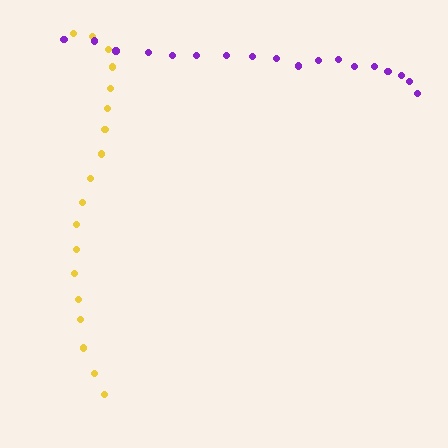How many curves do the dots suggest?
There are 2 distinct paths.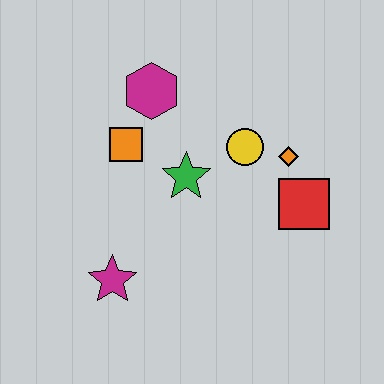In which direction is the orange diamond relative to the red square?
The orange diamond is above the red square.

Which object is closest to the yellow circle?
The orange diamond is closest to the yellow circle.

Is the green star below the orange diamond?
Yes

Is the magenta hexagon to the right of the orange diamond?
No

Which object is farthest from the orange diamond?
The magenta star is farthest from the orange diamond.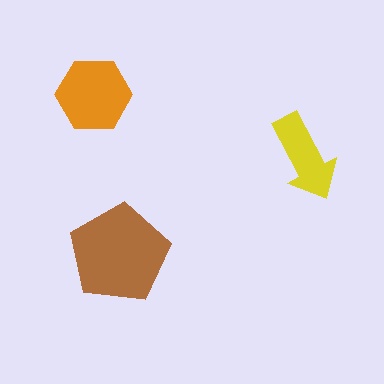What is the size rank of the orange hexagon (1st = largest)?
2nd.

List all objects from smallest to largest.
The yellow arrow, the orange hexagon, the brown pentagon.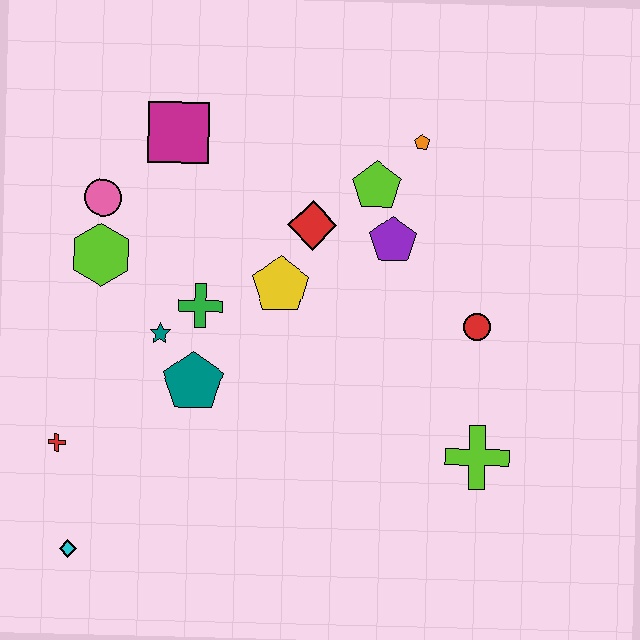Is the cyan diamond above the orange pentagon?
No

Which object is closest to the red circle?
The purple pentagon is closest to the red circle.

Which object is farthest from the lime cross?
The pink circle is farthest from the lime cross.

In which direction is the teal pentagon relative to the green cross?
The teal pentagon is below the green cross.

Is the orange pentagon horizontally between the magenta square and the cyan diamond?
No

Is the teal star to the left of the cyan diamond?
No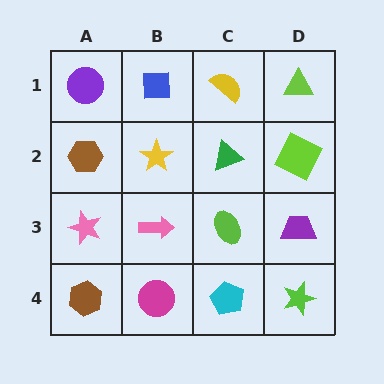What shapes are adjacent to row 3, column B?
A yellow star (row 2, column B), a magenta circle (row 4, column B), a pink star (row 3, column A), a lime ellipse (row 3, column C).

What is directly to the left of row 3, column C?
A pink arrow.